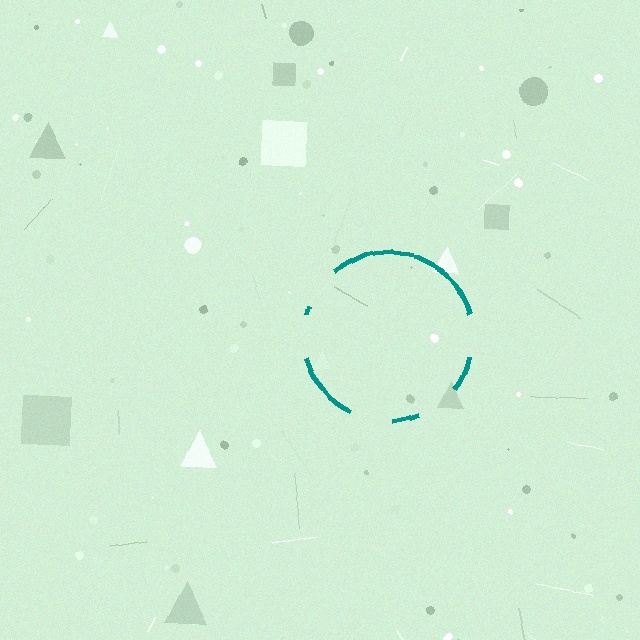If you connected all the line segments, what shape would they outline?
They would outline a circle.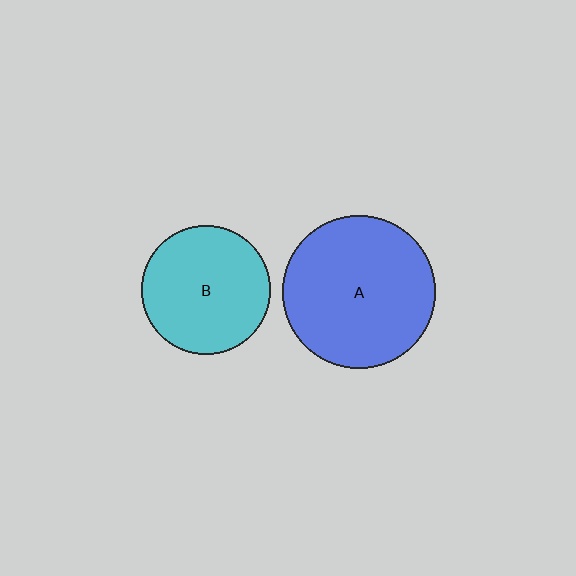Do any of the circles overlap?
No, none of the circles overlap.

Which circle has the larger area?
Circle A (blue).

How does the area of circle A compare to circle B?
Approximately 1.4 times.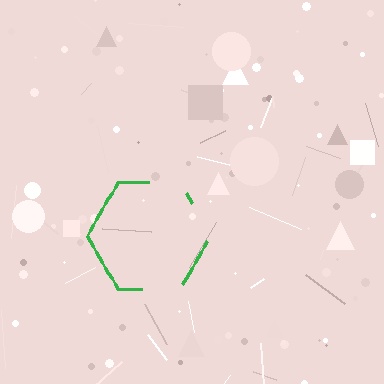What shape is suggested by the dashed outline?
The dashed outline suggests a hexagon.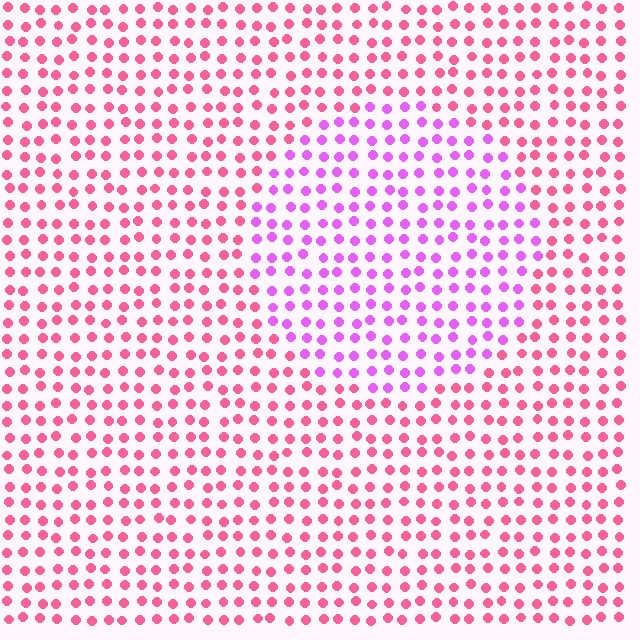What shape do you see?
I see a circle.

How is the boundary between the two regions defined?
The boundary is defined purely by a slight shift in hue (about 43 degrees). Spacing, size, and orientation are identical on both sides.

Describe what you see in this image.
The image is filled with small pink elements in a uniform arrangement. A circle-shaped region is visible where the elements are tinted to a slightly different hue, forming a subtle color boundary.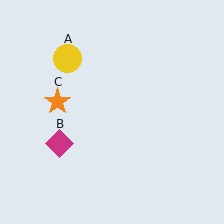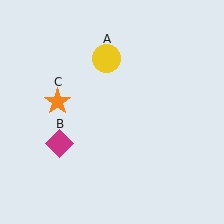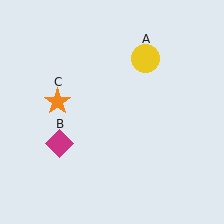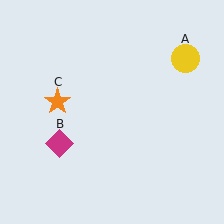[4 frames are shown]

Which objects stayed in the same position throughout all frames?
Magenta diamond (object B) and orange star (object C) remained stationary.